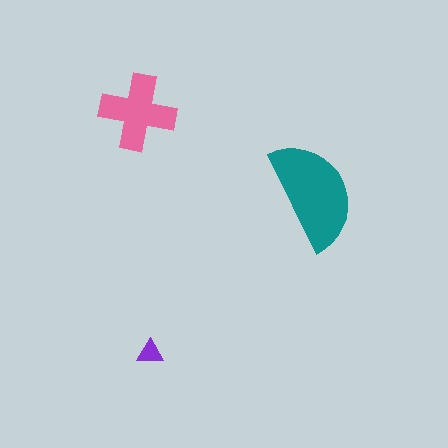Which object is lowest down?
The purple triangle is bottommost.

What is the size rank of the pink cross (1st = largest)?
2nd.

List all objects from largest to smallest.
The teal semicircle, the pink cross, the purple triangle.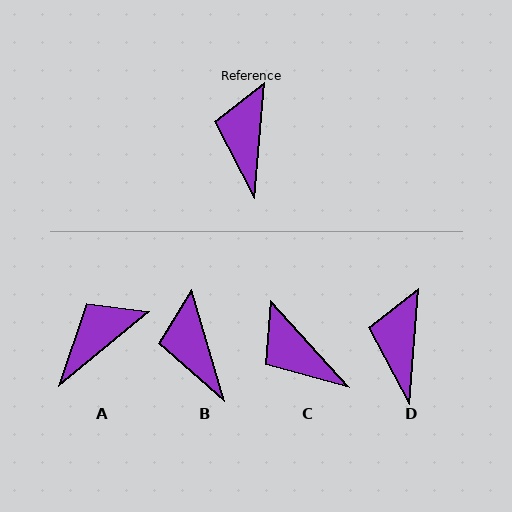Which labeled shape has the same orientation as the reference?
D.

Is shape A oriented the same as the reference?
No, it is off by about 46 degrees.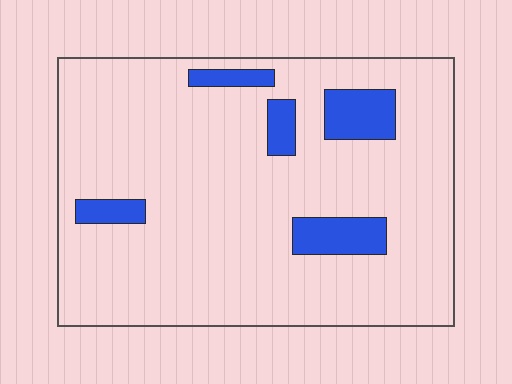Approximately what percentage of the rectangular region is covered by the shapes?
Approximately 10%.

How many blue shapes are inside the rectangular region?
5.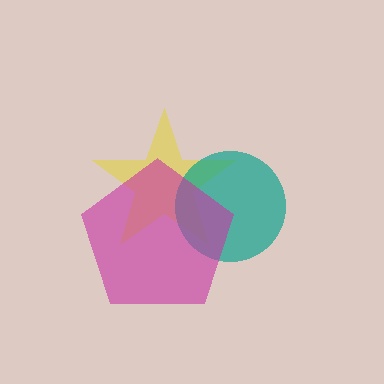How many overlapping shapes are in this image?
There are 3 overlapping shapes in the image.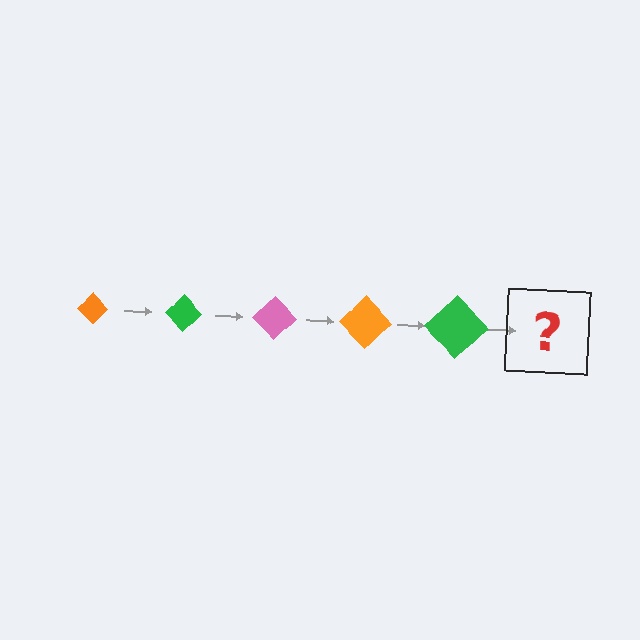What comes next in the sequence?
The next element should be a pink diamond, larger than the previous one.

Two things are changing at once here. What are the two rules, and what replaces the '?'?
The two rules are that the diamond grows larger each step and the color cycles through orange, green, and pink. The '?' should be a pink diamond, larger than the previous one.